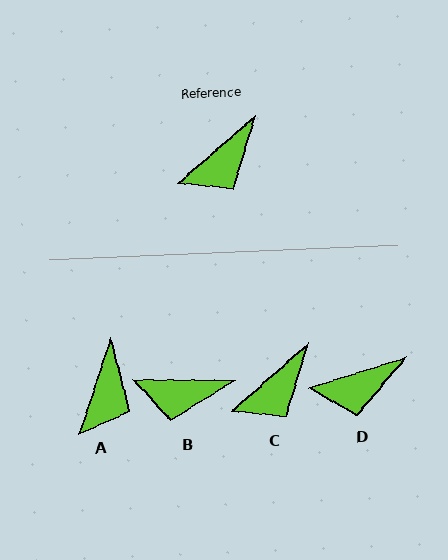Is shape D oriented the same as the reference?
No, it is off by about 24 degrees.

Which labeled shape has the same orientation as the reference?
C.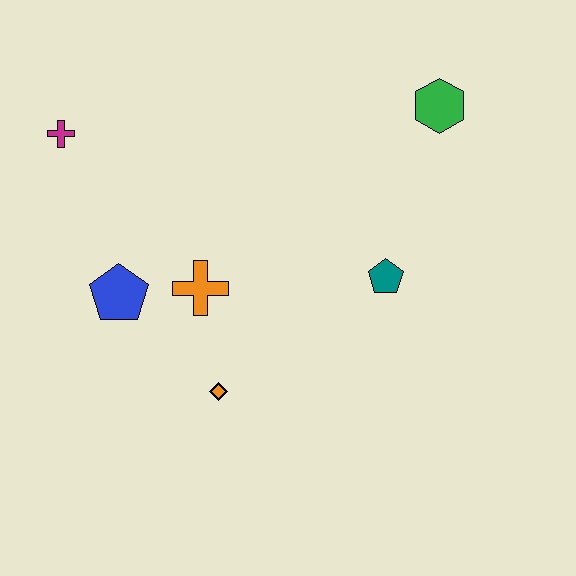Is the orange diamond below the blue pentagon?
Yes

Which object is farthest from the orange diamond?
The green hexagon is farthest from the orange diamond.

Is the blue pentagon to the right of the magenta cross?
Yes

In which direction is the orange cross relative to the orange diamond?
The orange cross is above the orange diamond.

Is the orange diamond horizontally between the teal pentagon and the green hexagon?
No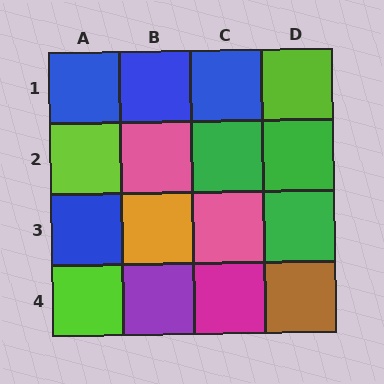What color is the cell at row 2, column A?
Lime.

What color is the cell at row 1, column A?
Blue.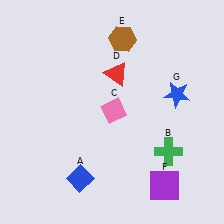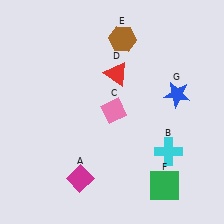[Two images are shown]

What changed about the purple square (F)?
In Image 1, F is purple. In Image 2, it changed to green.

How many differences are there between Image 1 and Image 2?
There are 3 differences between the two images.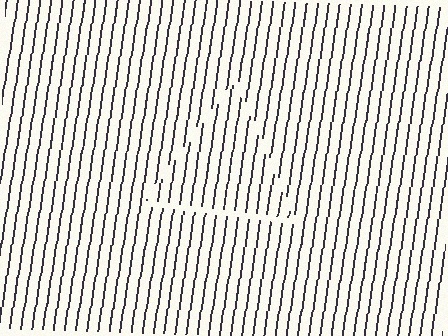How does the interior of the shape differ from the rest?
The interior of the shape contains the same grating, shifted by half a period — the contour is defined by the phase discontinuity where line-ends from the inner and outer gratings abut.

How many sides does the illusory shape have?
3 sides — the line-ends trace a triangle.